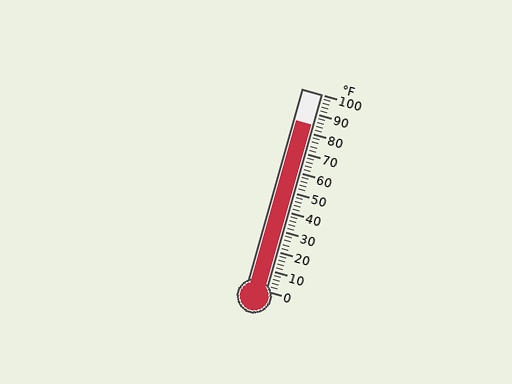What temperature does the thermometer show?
The thermometer shows approximately 84°F.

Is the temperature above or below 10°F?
The temperature is above 10°F.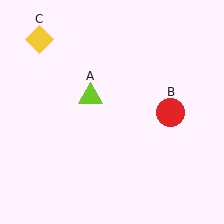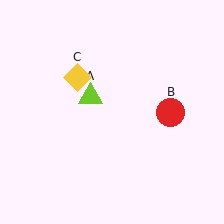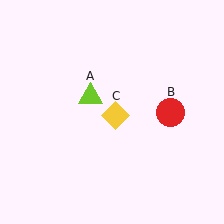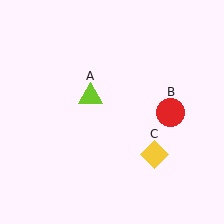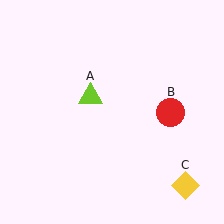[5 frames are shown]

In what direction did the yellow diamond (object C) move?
The yellow diamond (object C) moved down and to the right.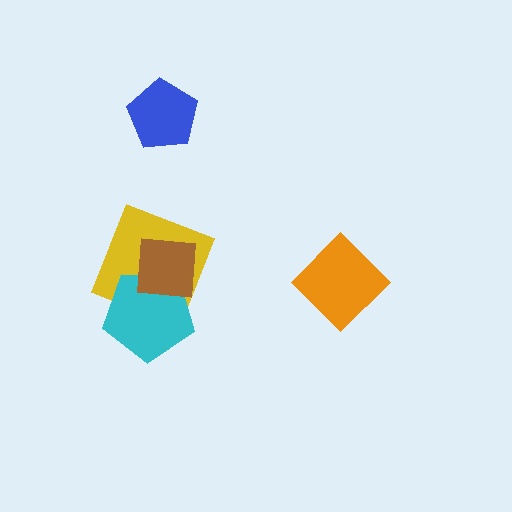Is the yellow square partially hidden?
Yes, it is partially covered by another shape.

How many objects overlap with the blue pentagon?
0 objects overlap with the blue pentagon.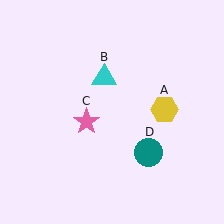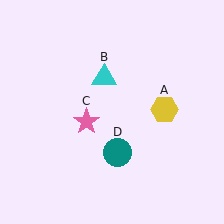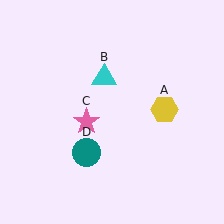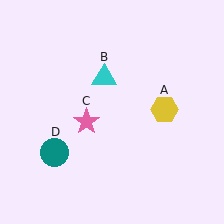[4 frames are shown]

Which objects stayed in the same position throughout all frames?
Yellow hexagon (object A) and cyan triangle (object B) and pink star (object C) remained stationary.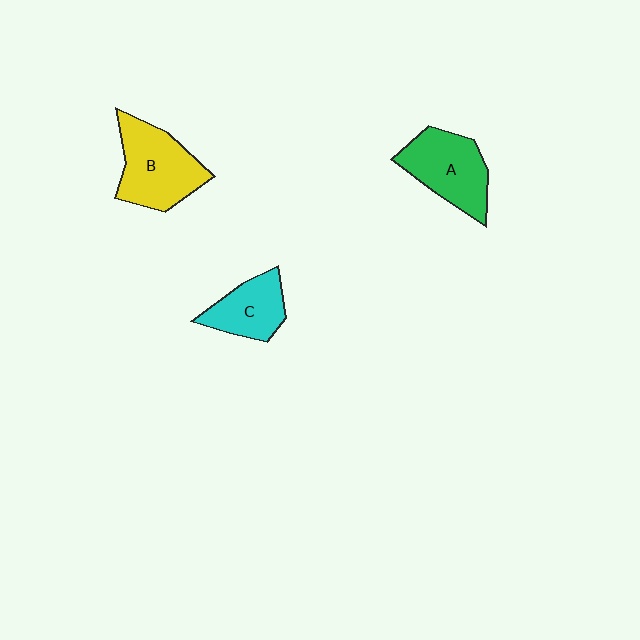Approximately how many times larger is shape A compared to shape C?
Approximately 1.3 times.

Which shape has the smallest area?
Shape C (cyan).